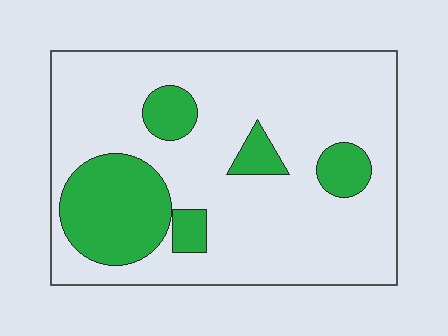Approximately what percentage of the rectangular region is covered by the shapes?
Approximately 20%.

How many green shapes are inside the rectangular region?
5.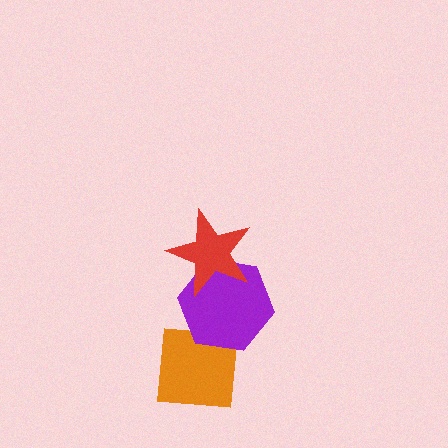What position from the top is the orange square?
The orange square is 3rd from the top.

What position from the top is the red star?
The red star is 1st from the top.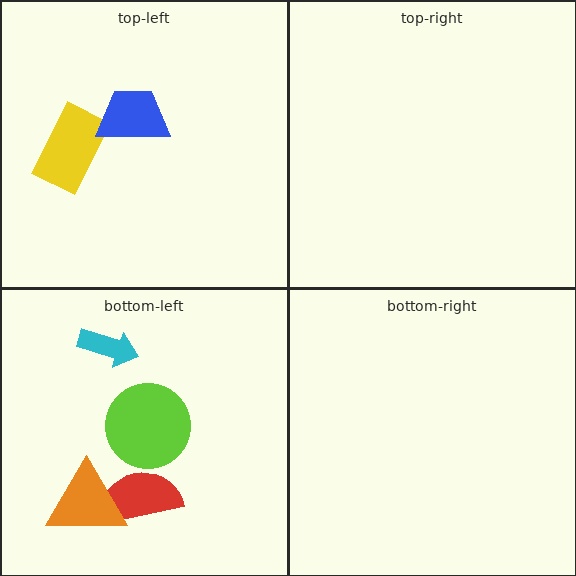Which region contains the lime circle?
The bottom-left region.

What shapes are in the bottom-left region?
The lime circle, the red semicircle, the orange triangle, the cyan arrow.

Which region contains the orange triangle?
The bottom-left region.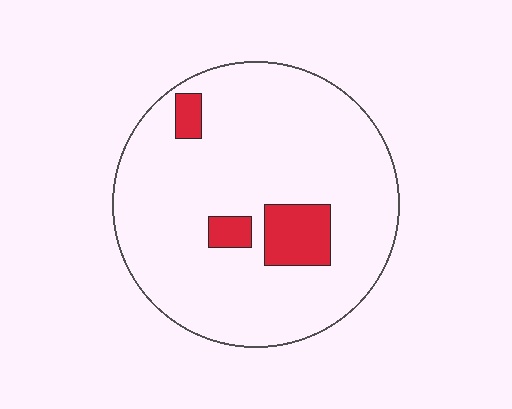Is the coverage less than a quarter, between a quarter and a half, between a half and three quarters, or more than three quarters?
Less than a quarter.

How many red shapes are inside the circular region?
3.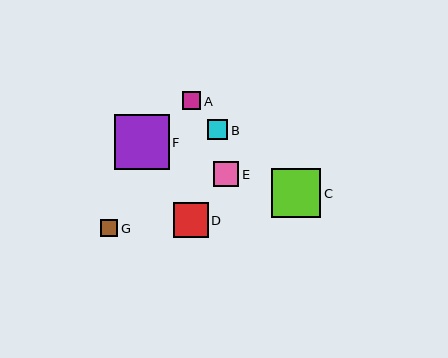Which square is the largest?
Square F is the largest with a size of approximately 55 pixels.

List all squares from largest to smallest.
From largest to smallest: F, C, D, E, B, A, G.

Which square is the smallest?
Square G is the smallest with a size of approximately 17 pixels.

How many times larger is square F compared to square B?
Square F is approximately 2.7 times the size of square B.